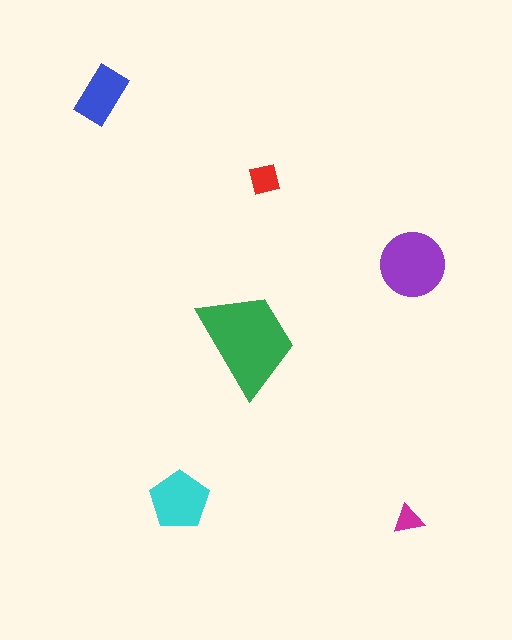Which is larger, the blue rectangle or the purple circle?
The purple circle.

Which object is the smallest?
The magenta triangle.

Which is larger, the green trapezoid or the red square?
The green trapezoid.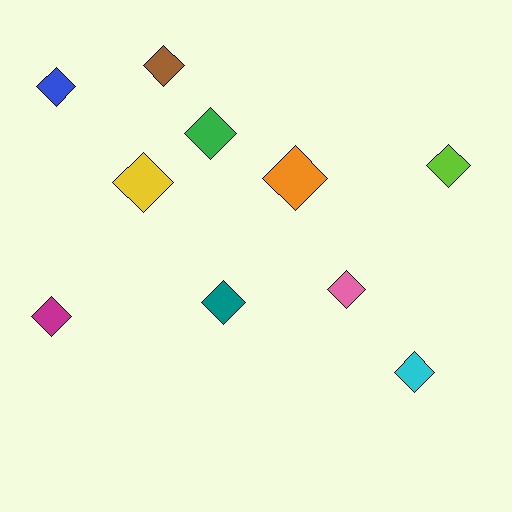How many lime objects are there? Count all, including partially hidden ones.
There is 1 lime object.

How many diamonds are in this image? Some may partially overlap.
There are 10 diamonds.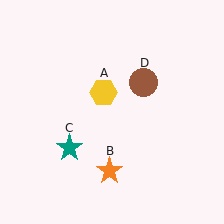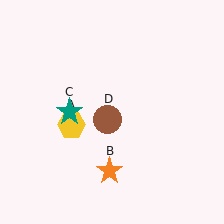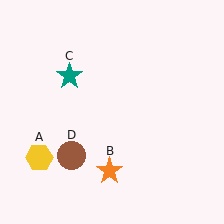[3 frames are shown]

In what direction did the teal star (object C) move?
The teal star (object C) moved up.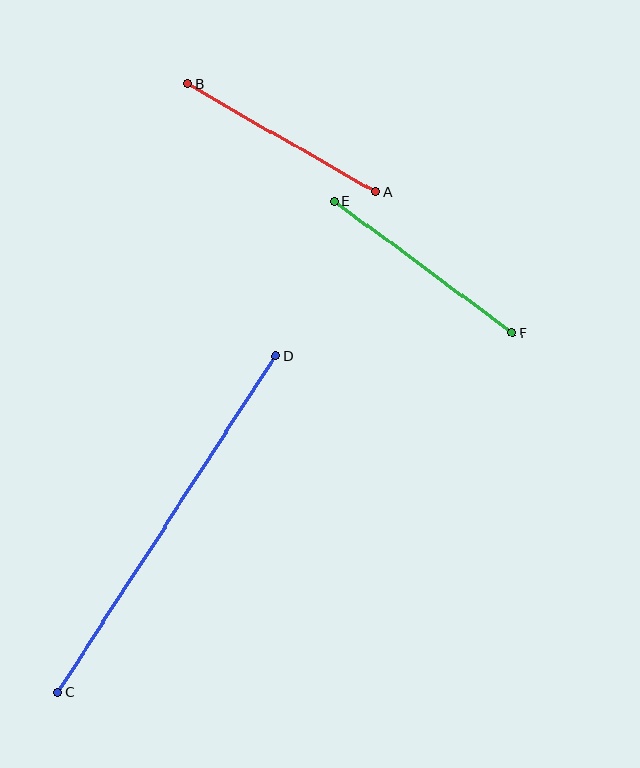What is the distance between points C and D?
The distance is approximately 400 pixels.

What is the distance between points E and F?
The distance is approximately 221 pixels.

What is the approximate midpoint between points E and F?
The midpoint is at approximately (423, 267) pixels.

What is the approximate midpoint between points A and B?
The midpoint is at approximately (282, 138) pixels.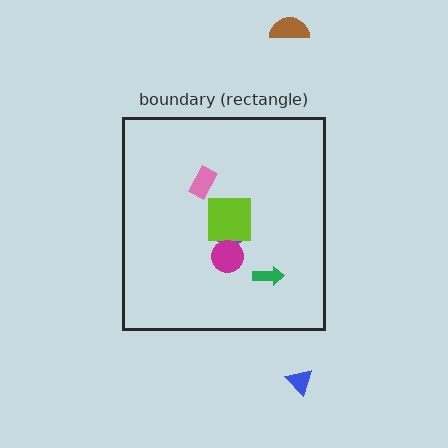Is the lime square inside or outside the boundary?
Inside.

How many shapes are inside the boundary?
5 inside, 2 outside.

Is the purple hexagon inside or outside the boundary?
Inside.